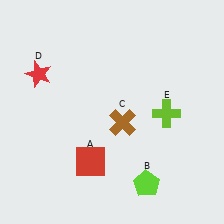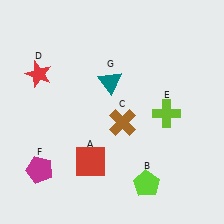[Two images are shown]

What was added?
A magenta pentagon (F), a teal triangle (G) were added in Image 2.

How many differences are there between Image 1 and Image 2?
There are 2 differences between the two images.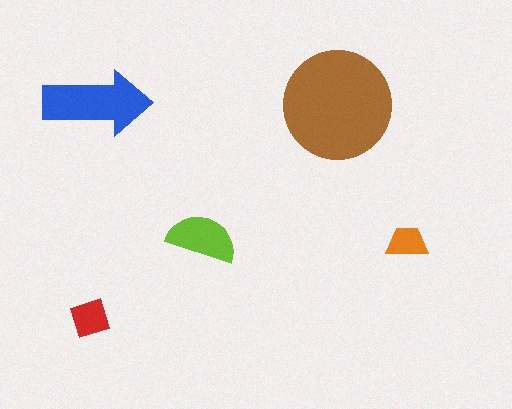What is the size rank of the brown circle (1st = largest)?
1st.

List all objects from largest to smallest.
The brown circle, the blue arrow, the lime semicircle, the red diamond, the orange trapezoid.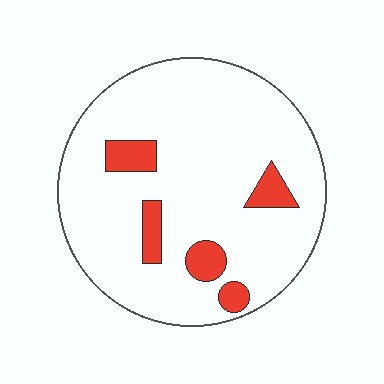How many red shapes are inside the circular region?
5.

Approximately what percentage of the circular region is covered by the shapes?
Approximately 10%.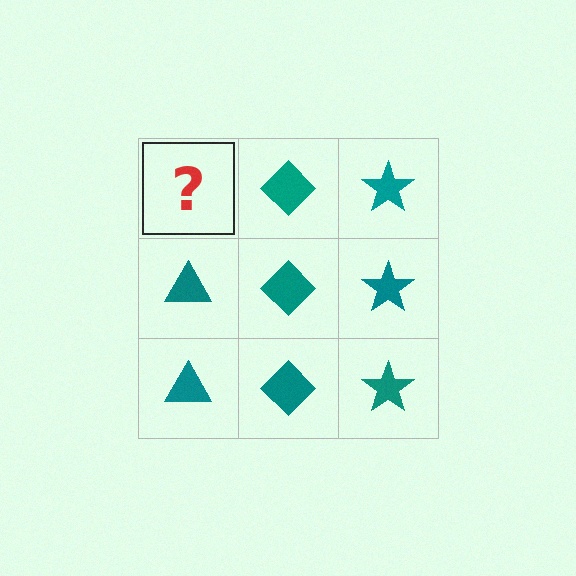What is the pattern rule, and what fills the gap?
The rule is that each column has a consistent shape. The gap should be filled with a teal triangle.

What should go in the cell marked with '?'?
The missing cell should contain a teal triangle.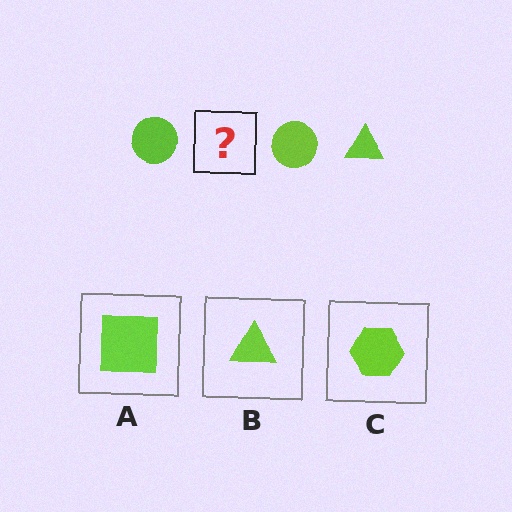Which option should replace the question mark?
Option B.